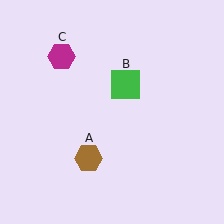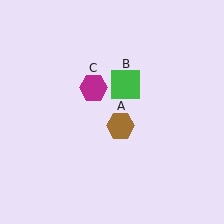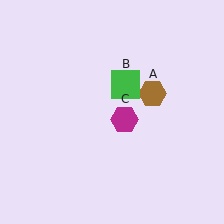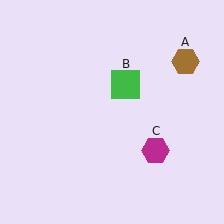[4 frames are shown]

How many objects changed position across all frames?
2 objects changed position: brown hexagon (object A), magenta hexagon (object C).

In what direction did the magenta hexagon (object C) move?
The magenta hexagon (object C) moved down and to the right.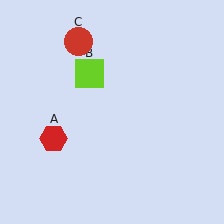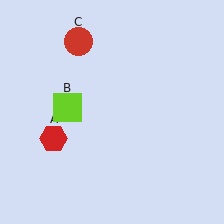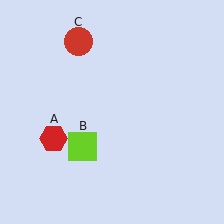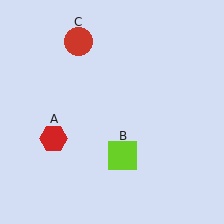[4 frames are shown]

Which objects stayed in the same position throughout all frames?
Red hexagon (object A) and red circle (object C) remained stationary.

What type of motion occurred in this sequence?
The lime square (object B) rotated counterclockwise around the center of the scene.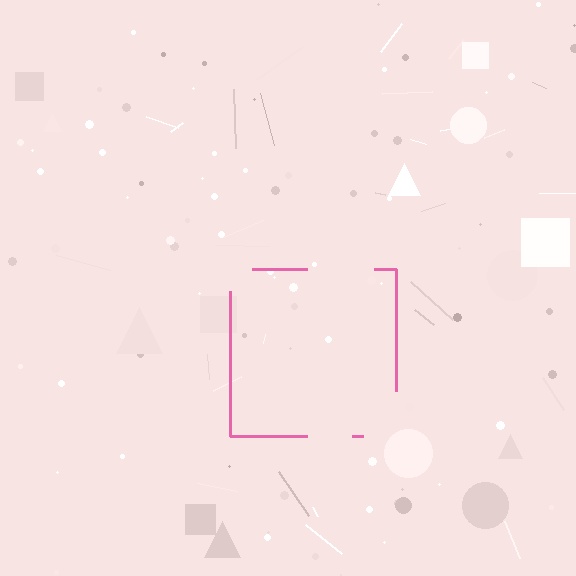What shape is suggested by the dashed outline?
The dashed outline suggests a square.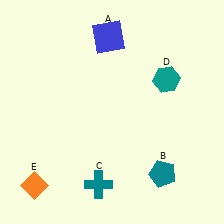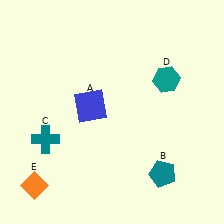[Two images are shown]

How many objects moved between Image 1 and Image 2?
2 objects moved between the two images.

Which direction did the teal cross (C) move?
The teal cross (C) moved left.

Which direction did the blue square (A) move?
The blue square (A) moved down.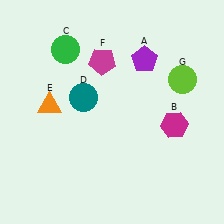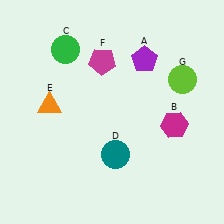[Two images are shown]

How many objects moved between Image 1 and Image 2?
1 object moved between the two images.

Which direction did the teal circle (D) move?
The teal circle (D) moved down.